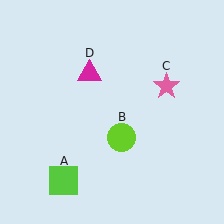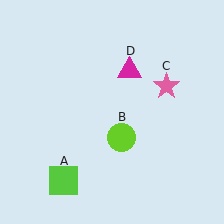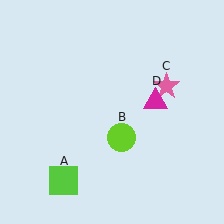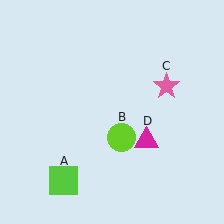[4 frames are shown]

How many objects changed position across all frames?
1 object changed position: magenta triangle (object D).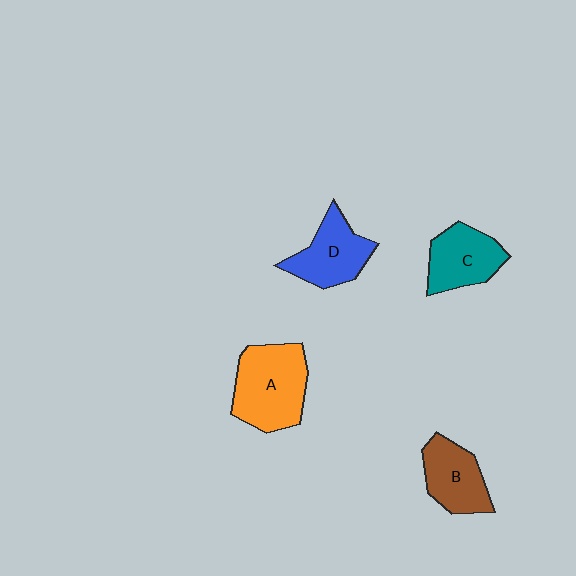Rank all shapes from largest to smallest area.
From largest to smallest: A (orange), D (blue), C (teal), B (brown).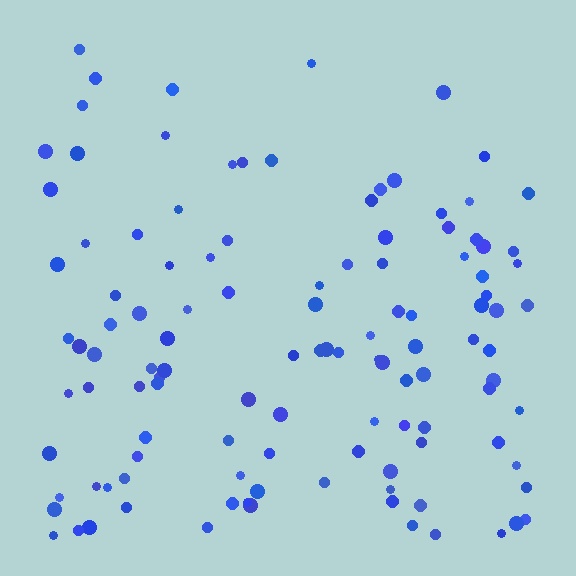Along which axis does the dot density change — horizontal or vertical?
Vertical.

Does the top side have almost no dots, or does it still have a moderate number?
Still a moderate number, just noticeably fewer than the bottom.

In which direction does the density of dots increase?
From top to bottom, with the bottom side densest.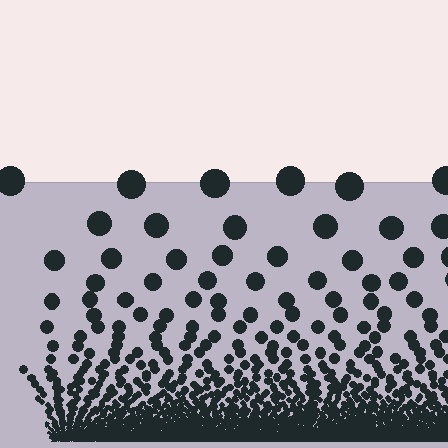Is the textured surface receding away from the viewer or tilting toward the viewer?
The surface appears to tilt toward the viewer. Texture elements get larger and sparser toward the top.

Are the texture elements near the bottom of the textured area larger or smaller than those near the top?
Smaller. The gradient is inverted — elements near the bottom are smaller and denser.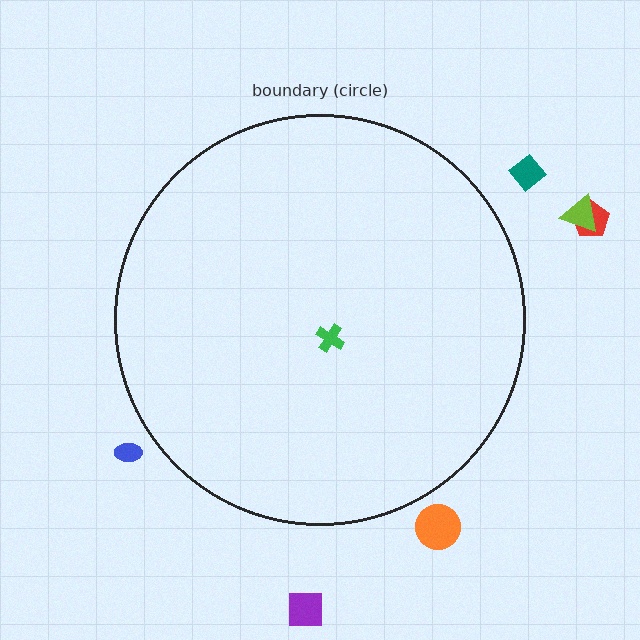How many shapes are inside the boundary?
1 inside, 6 outside.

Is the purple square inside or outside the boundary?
Outside.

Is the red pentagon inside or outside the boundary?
Outside.